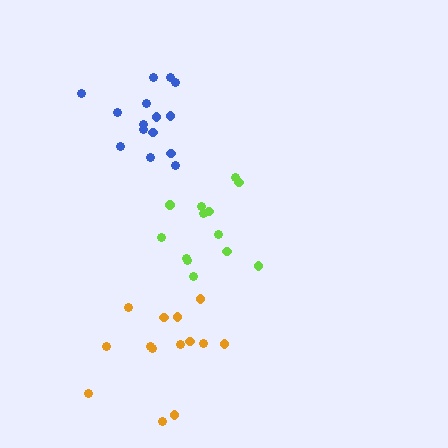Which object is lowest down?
The orange cluster is bottommost.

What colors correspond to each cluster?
The clusters are colored: lime, blue, orange.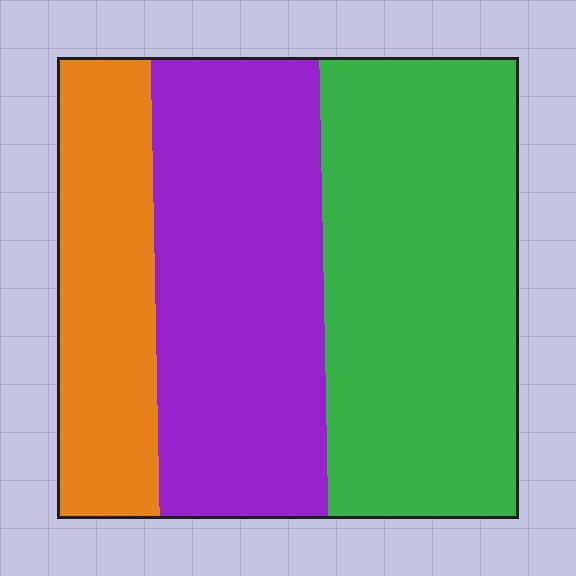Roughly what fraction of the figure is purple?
Purple takes up about three eighths (3/8) of the figure.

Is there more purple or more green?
Green.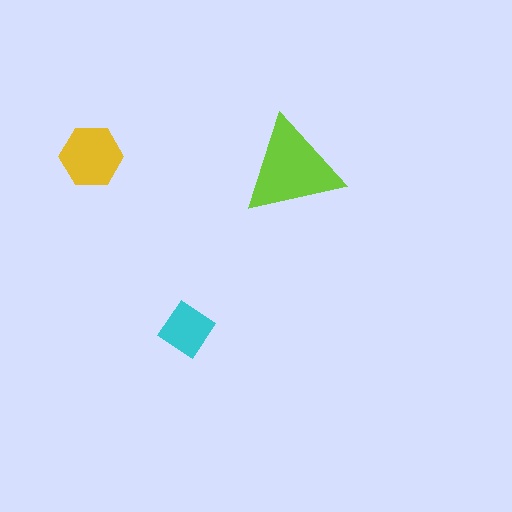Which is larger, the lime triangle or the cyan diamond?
The lime triangle.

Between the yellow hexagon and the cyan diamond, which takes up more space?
The yellow hexagon.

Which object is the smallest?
The cyan diamond.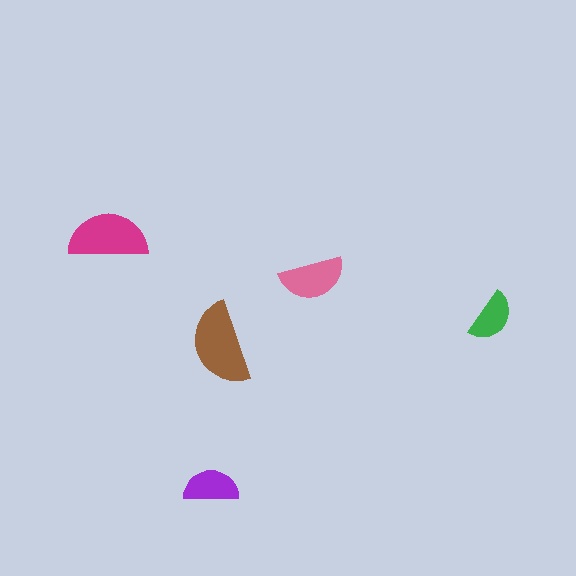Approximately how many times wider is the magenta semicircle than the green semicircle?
About 1.5 times wider.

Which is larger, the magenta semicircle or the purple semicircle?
The magenta one.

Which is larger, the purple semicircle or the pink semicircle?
The pink one.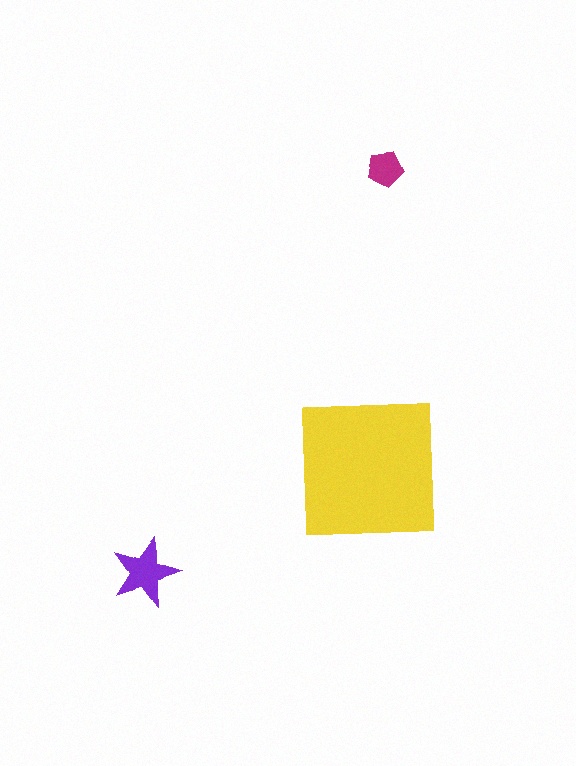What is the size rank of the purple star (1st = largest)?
2nd.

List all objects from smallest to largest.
The magenta pentagon, the purple star, the yellow square.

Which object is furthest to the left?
The purple star is leftmost.